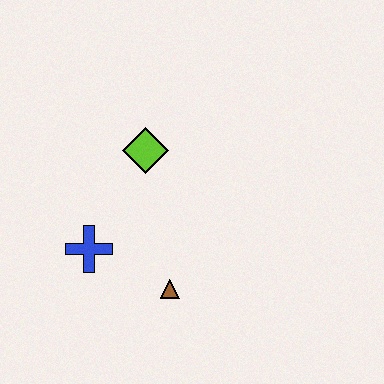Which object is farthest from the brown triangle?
The lime diamond is farthest from the brown triangle.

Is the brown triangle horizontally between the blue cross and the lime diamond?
No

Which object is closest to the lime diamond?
The blue cross is closest to the lime diamond.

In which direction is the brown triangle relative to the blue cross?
The brown triangle is to the right of the blue cross.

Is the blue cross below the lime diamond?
Yes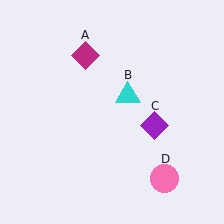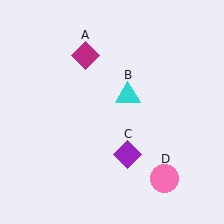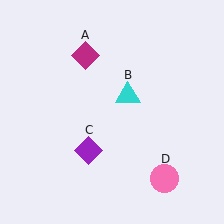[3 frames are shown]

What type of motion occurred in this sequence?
The purple diamond (object C) rotated clockwise around the center of the scene.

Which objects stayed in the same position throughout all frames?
Magenta diamond (object A) and cyan triangle (object B) and pink circle (object D) remained stationary.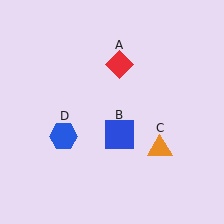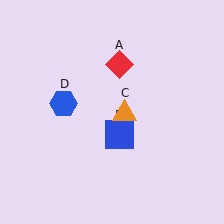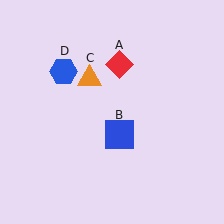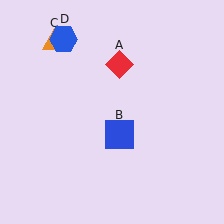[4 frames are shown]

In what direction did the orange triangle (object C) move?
The orange triangle (object C) moved up and to the left.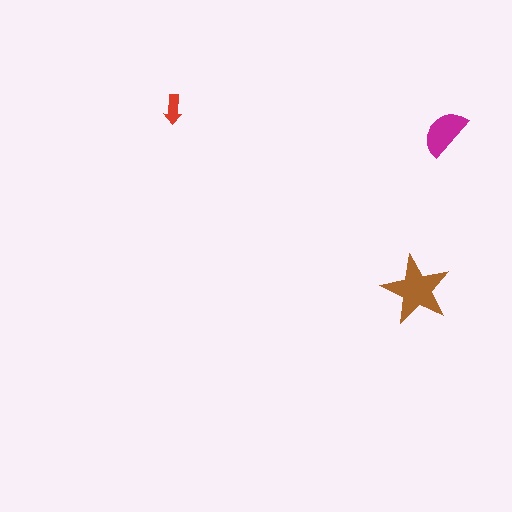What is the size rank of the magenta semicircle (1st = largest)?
2nd.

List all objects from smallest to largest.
The red arrow, the magenta semicircle, the brown star.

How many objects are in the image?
There are 3 objects in the image.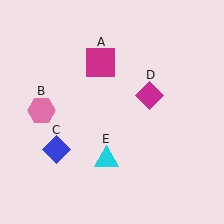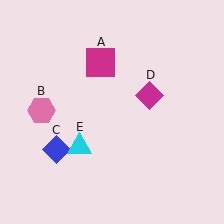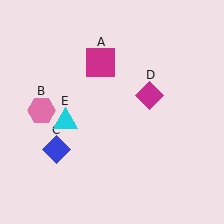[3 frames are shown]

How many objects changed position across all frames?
1 object changed position: cyan triangle (object E).